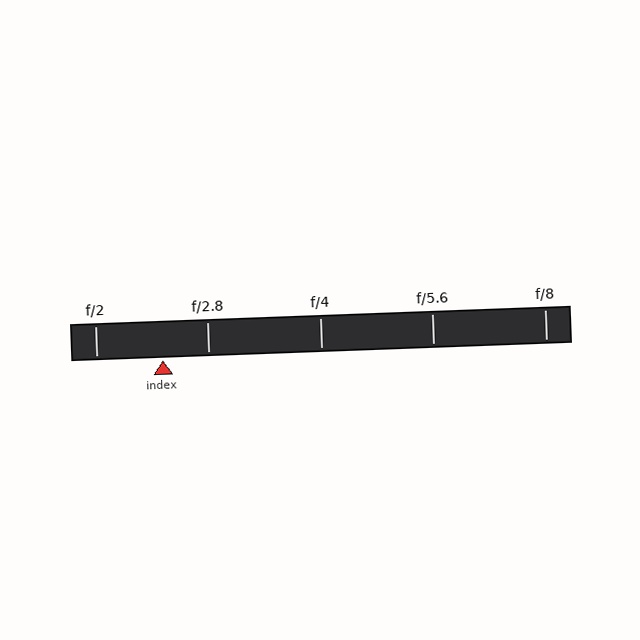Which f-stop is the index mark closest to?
The index mark is closest to f/2.8.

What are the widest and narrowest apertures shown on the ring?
The widest aperture shown is f/2 and the narrowest is f/8.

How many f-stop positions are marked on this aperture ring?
There are 5 f-stop positions marked.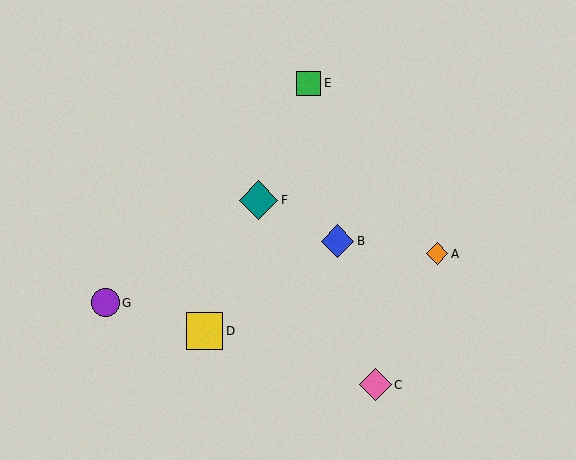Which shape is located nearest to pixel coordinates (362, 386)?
The pink diamond (labeled C) at (375, 385) is nearest to that location.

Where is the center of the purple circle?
The center of the purple circle is at (106, 303).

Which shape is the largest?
The teal diamond (labeled F) is the largest.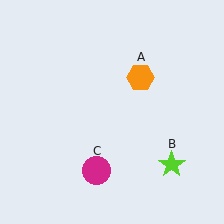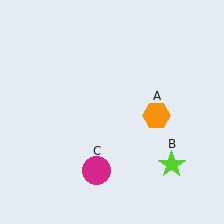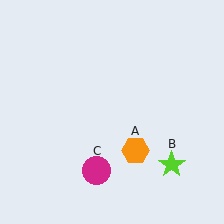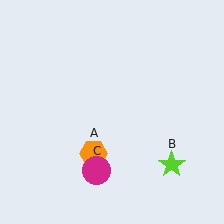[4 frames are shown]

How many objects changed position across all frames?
1 object changed position: orange hexagon (object A).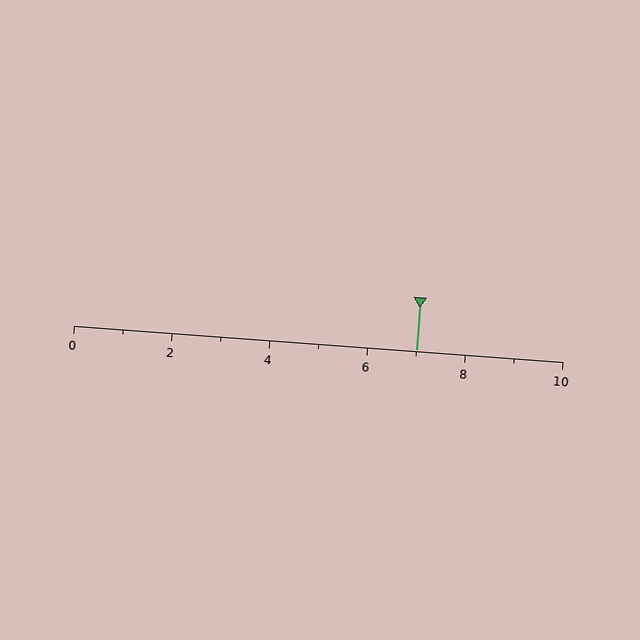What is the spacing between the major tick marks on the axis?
The major ticks are spaced 2 apart.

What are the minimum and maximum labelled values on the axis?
The axis runs from 0 to 10.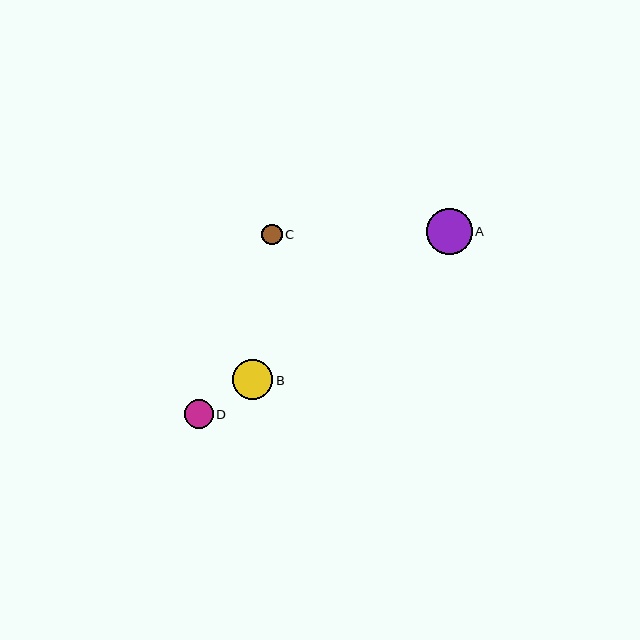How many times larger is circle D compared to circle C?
Circle D is approximately 1.4 times the size of circle C.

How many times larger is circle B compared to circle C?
Circle B is approximately 1.9 times the size of circle C.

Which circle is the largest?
Circle A is the largest with a size of approximately 46 pixels.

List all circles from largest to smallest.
From largest to smallest: A, B, D, C.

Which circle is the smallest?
Circle C is the smallest with a size of approximately 21 pixels.